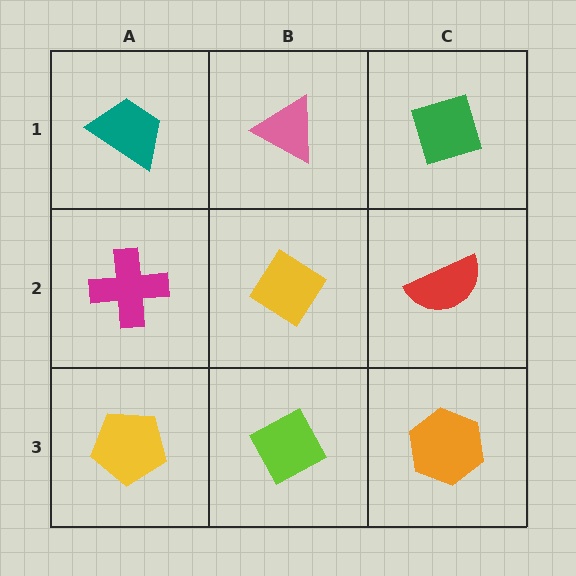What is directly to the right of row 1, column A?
A pink triangle.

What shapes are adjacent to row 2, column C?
A green diamond (row 1, column C), an orange hexagon (row 3, column C), a yellow diamond (row 2, column B).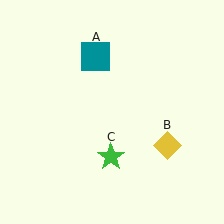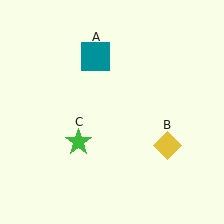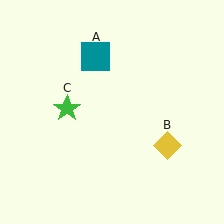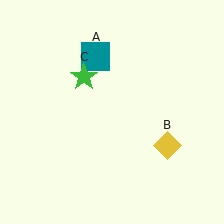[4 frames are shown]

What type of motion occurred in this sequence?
The green star (object C) rotated clockwise around the center of the scene.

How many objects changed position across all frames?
1 object changed position: green star (object C).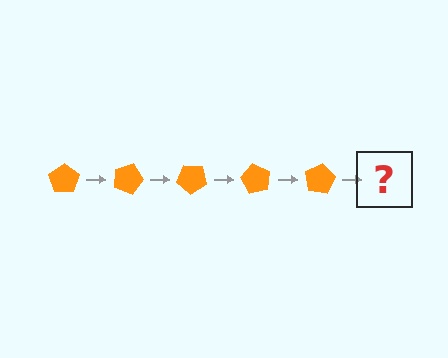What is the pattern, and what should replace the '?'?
The pattern is that the pentagon rotates 20 degrees each step. The '?' should be an orange pentagon rotated 100 degrees.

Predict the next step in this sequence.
The next step is an orange pentagon rotated 100 degrees.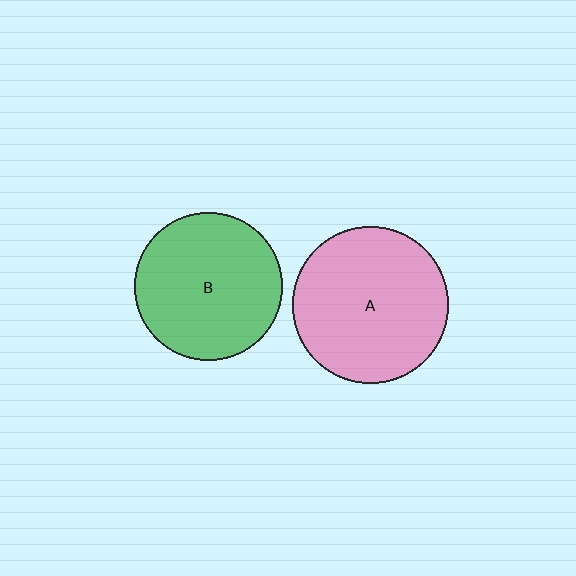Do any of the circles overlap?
No, none of the circles overlap.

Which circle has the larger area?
Circle A (pink).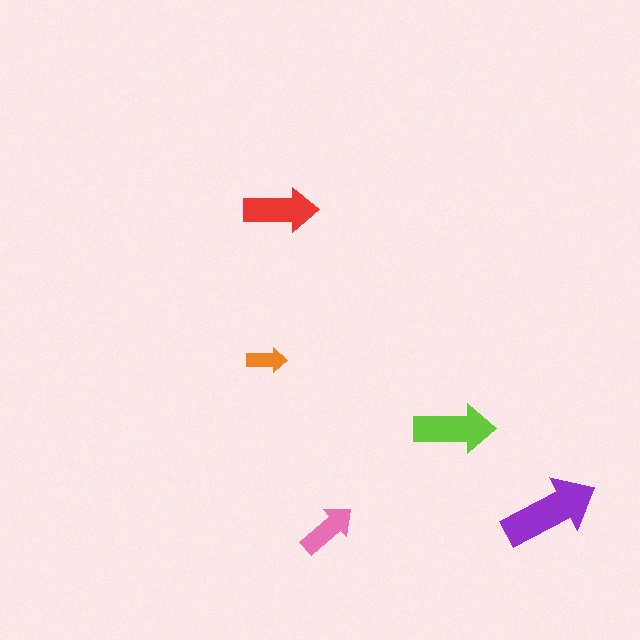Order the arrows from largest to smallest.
the purple one, the lime one, the red one, the pink one, the orange one.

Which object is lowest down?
The pink arrow is bottommost.